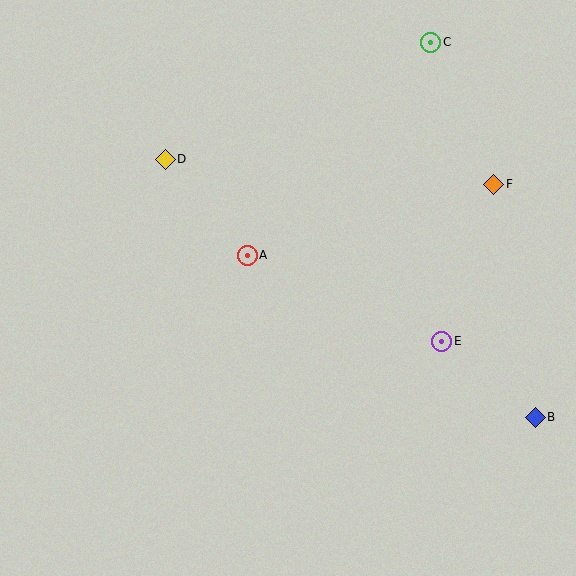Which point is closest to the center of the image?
Point A at (247, 255) is closest to the center.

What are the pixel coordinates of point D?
Point D is at (165, 159).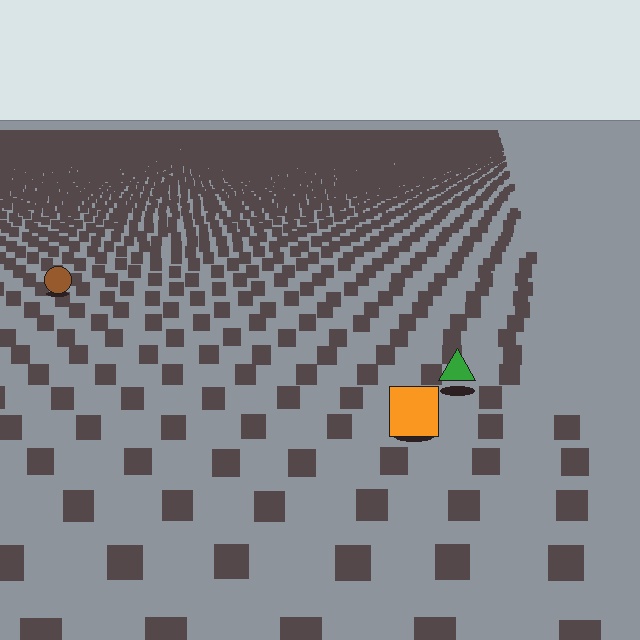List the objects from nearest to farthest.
From nearest to farthest: the orange square, the green triangle, the brown circle.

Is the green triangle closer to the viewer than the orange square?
No. The orange square is closer — you can tell from the texture gradient: the ground texture is coarser near it.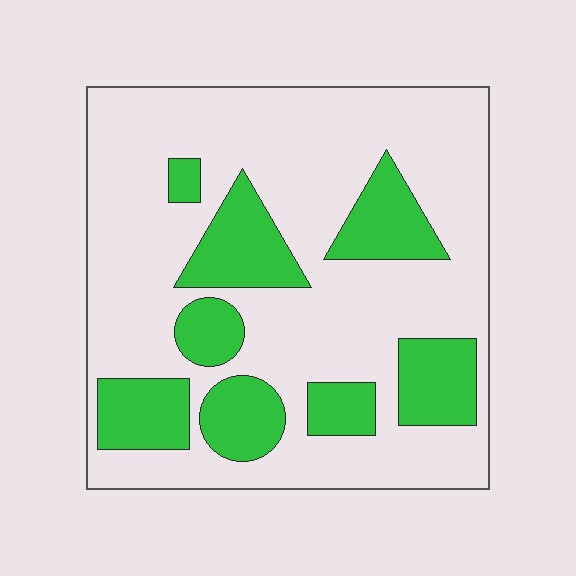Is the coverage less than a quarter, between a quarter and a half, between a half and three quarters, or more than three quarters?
Between a quarter and a half.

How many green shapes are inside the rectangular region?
8.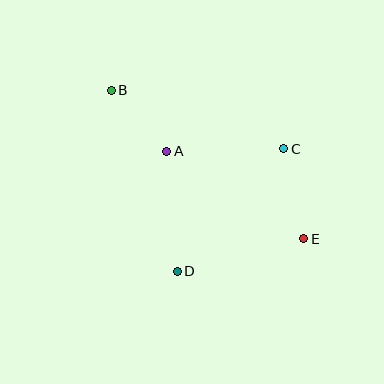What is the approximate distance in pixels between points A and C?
The distance between A and C is approximately 117 pixels.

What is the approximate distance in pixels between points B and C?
The distance between B and C is approximately 182 pixels.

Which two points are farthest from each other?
Points B and E are farthest from each other.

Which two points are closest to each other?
Points A and B are closest to each other.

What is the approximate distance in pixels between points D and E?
The distance between D and E is approximately 131 pixels.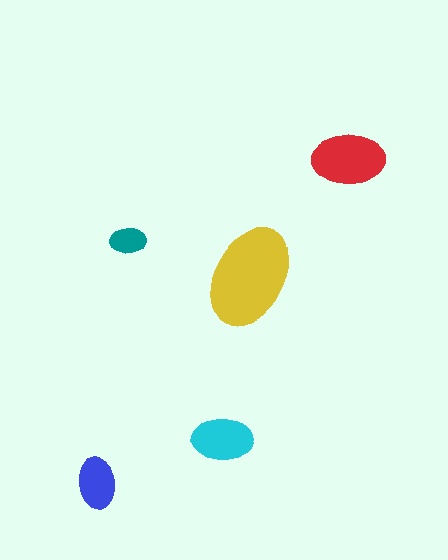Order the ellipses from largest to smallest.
the yellow one, the red one, the cyan one, the blue one, the teal one.